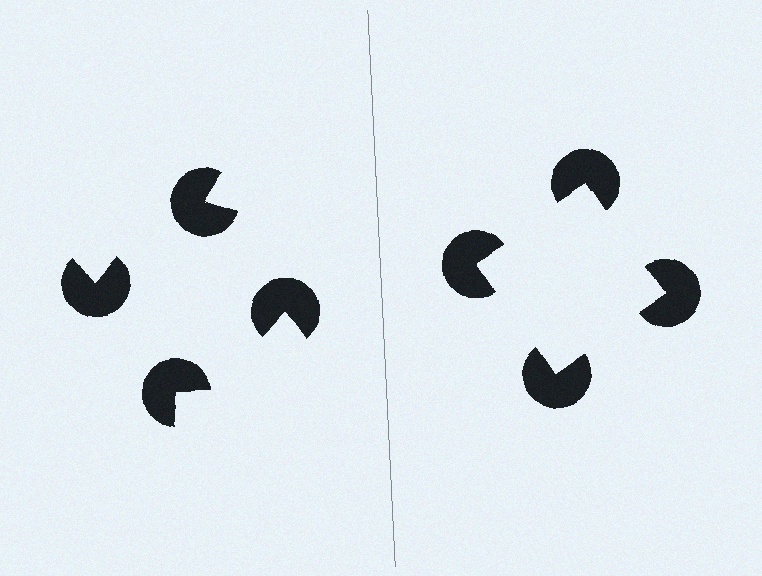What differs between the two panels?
The pac-man discs are positioned identically on both sides; only the wedge orientations differ. On the right they align to a square; on the left they are misaligned.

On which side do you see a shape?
An illusory square appears on the right side. On the left side the wedge cuts are rotated, so no coherent shape forms.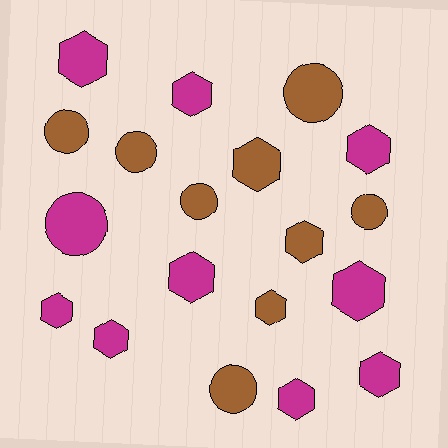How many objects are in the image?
There are 19 objects.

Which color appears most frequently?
Magenta, with 10 objects.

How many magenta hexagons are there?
There are 9 magenta hexagons.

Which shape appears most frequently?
Hexagon, with 12 objects.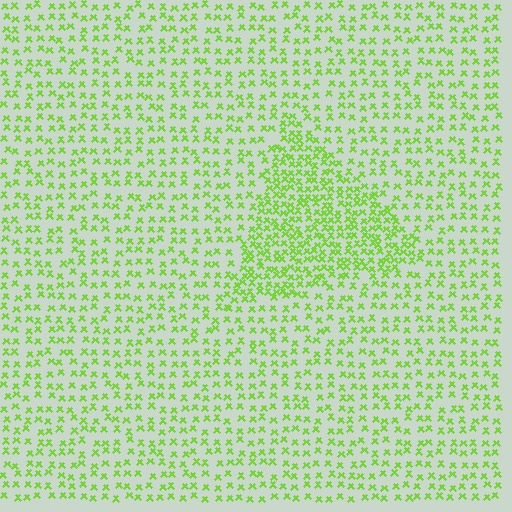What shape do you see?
I see a triangle.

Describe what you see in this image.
The image contains small lime elements arranged at two different densities. A triangle-shaped region is visible where the elements are more densely packed than the surrounding area.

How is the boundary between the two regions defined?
The boundary is defined by a change in element density (approximately 2.0x ratio). All elements are the same color, size, and shape.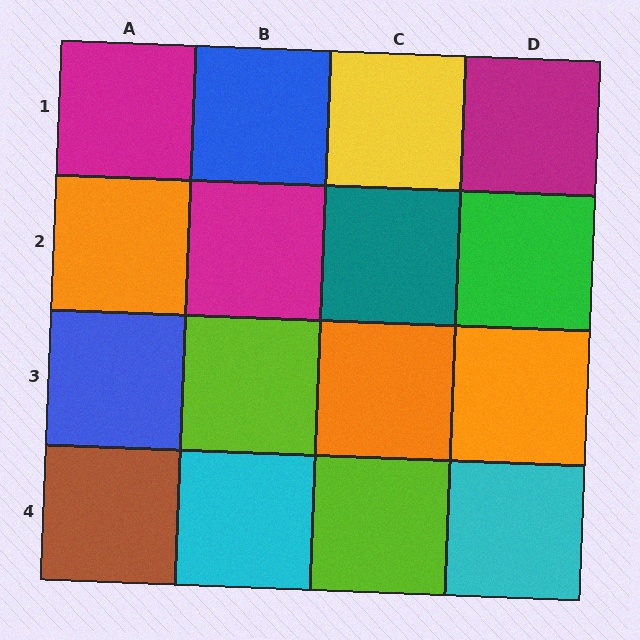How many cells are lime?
2 cells are lime.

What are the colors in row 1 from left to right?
Magenta, blue, yellow, magenta.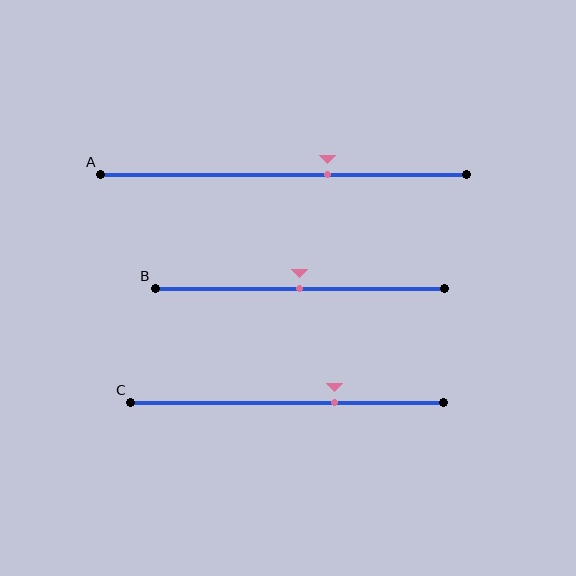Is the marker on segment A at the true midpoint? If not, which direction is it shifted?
No, the marker on segment A is shifted to the right by about 12% of the segment length.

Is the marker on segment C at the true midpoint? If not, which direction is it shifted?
No, the marker on segment C is shifted to the right by about 15% of the segment length.